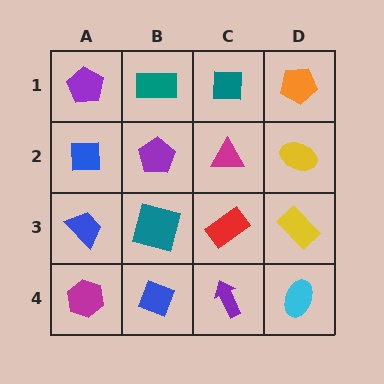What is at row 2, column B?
A purple pentagon.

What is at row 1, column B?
A teal rectangle.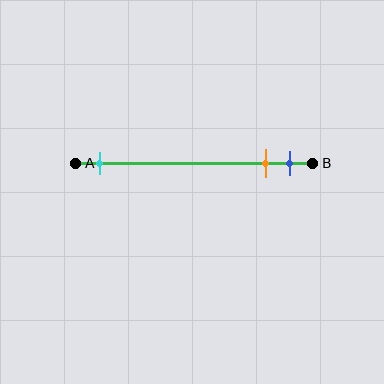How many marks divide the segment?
There are 3 marks dividing the segment.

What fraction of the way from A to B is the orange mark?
The orange mark is approximately 80% (0.8) of the way from A to B.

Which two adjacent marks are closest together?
The orange and blue marks are the closest adjacent pair.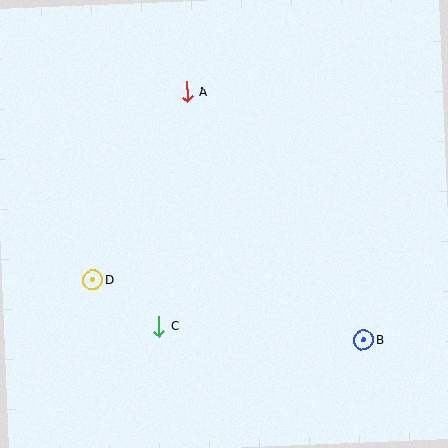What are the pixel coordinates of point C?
Point C is at (159, 327).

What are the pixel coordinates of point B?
Point B is at (364, 340).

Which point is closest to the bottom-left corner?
Point D is closest to the bottom-left corner.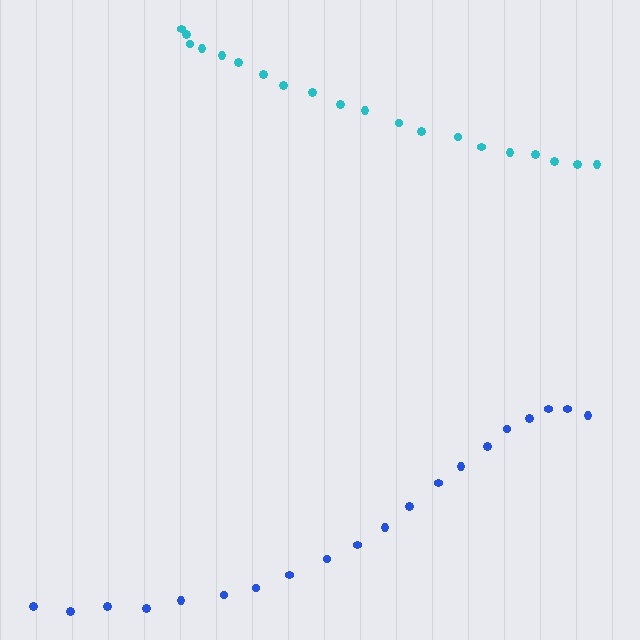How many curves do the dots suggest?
There are 2 distinct paths.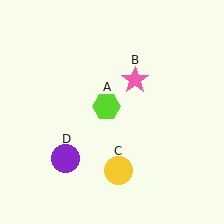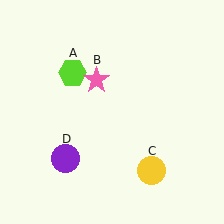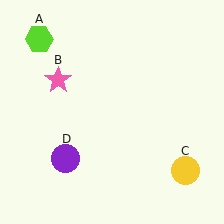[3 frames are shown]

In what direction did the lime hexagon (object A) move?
The lime hexagon (object A) moved up and to the left.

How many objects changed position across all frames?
3 objects changed position: lime hexagon (object A), pink star (object B), yellow circle (object C).